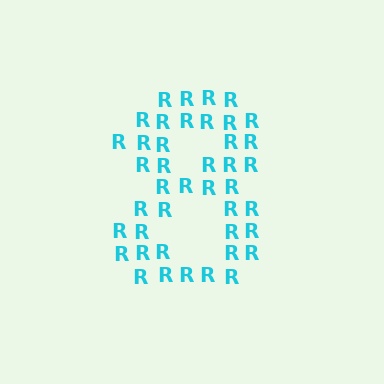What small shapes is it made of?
It is made of small letter R's.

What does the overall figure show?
The overall figure shows the digit 8.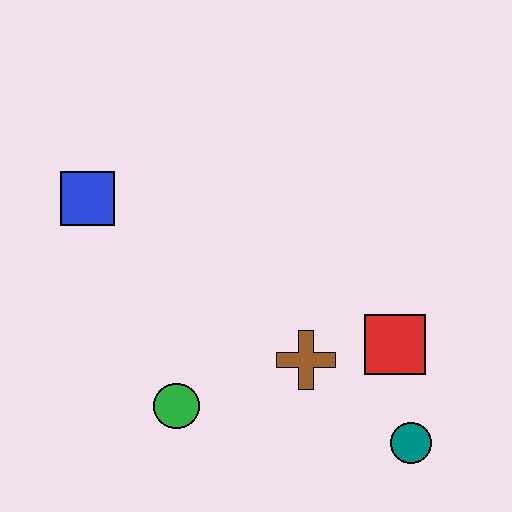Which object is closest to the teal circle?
The red square is closest to the teal circle.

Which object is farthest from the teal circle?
The blue square is farthest from the teal circle.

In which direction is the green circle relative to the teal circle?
The green circle is to the left of the teal circle.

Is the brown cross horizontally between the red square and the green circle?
Yes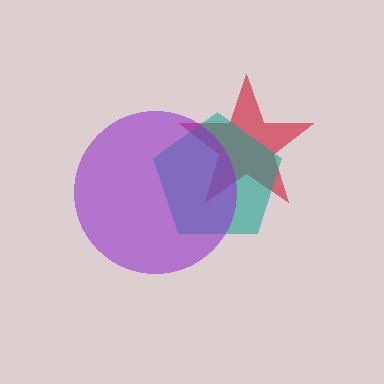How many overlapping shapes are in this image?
There are 3 overlapping shapes in the image.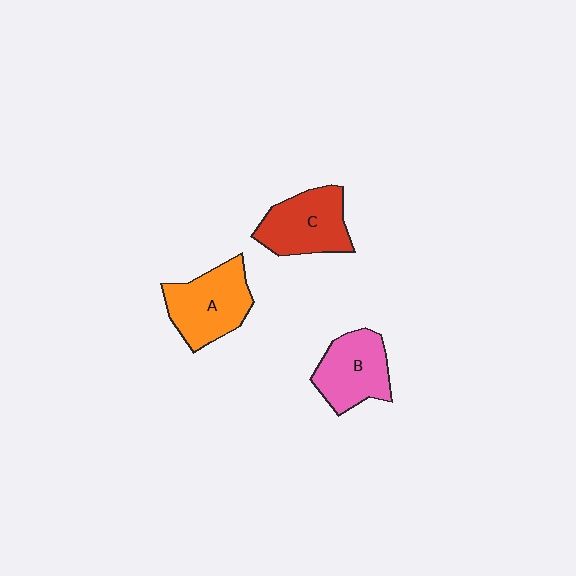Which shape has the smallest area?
Shape B (pink).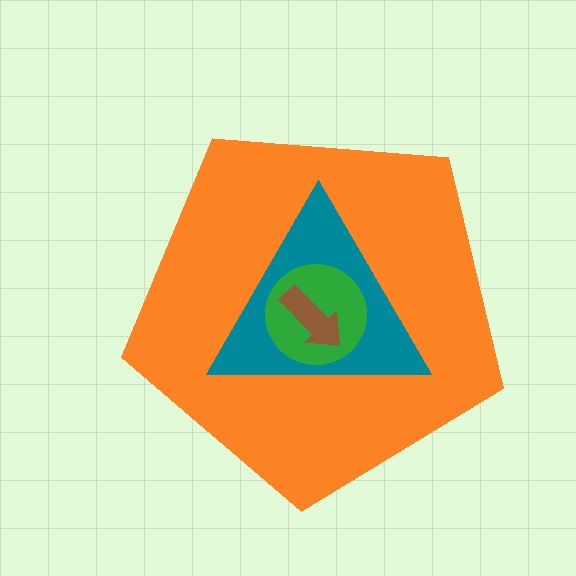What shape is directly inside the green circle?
The brown arrow.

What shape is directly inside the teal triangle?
The green circle.